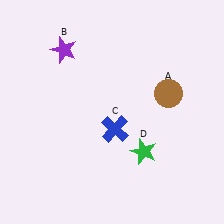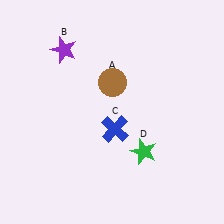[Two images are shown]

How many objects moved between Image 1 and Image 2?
1 object moved between the two images.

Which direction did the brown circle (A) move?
The brown circle (A) moved left.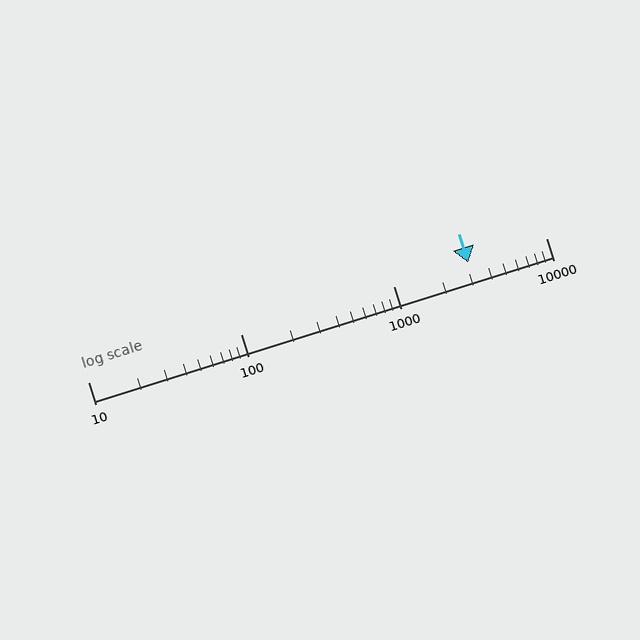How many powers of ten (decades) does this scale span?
The scale spans 3 decades, from 10 to 10000.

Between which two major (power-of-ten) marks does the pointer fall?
The pointer is between 1000 and 10000.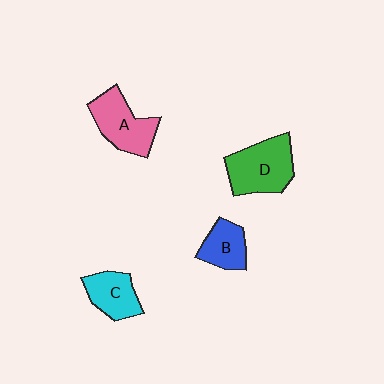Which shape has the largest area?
Shape D (green).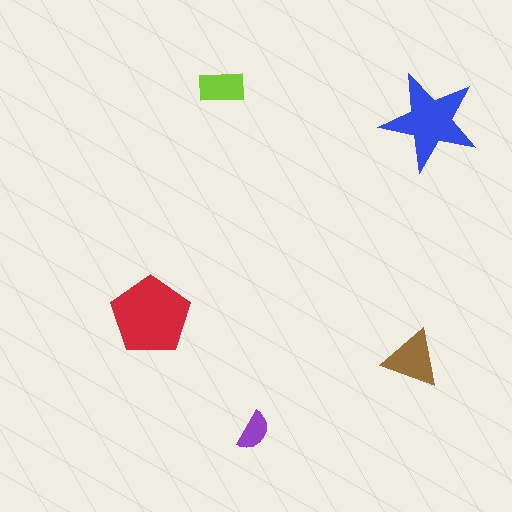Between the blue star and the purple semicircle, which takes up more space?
The blue star.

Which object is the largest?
The red pentagon.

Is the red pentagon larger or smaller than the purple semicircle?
Larger.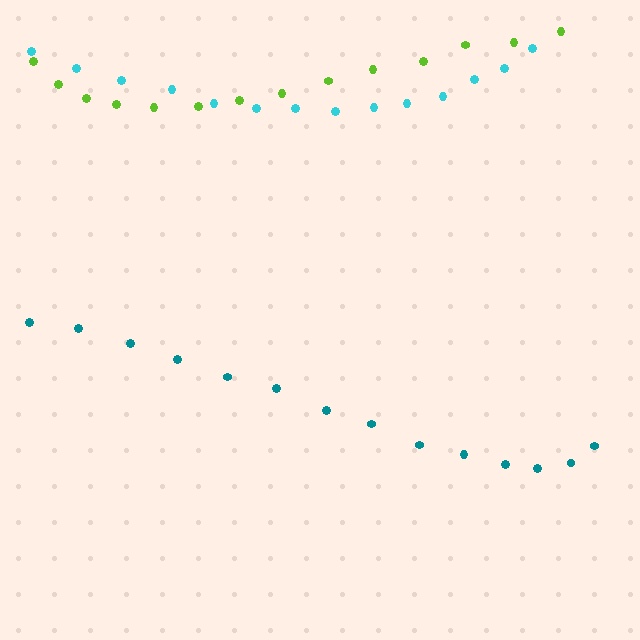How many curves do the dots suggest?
There are 3 distinct paths.